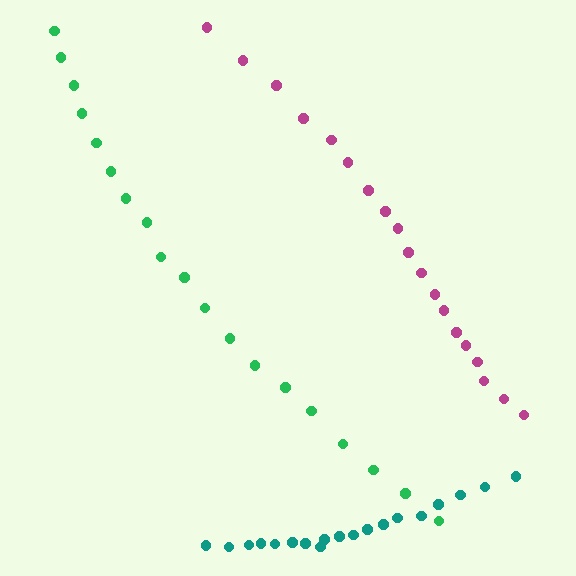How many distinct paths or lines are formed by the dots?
There are 3 distinct paths.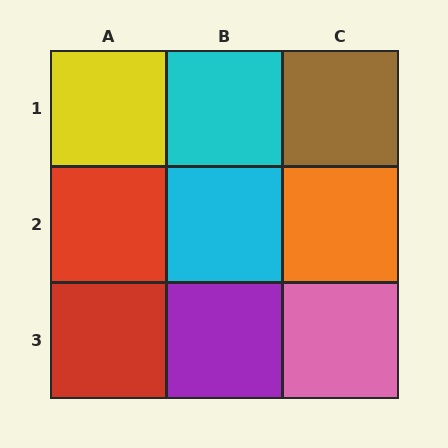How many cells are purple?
1 cell is purple.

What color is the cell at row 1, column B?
Cyan.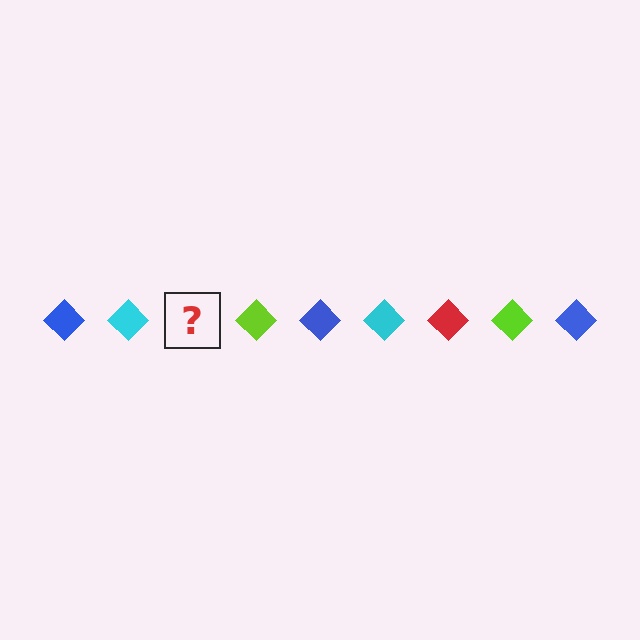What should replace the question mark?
The question mark should be replaced with a red diamond.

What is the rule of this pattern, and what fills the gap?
The rule is that the pattern cycles through blue, cyan, red, lime diamonds. The gap should be filled with a red diamond.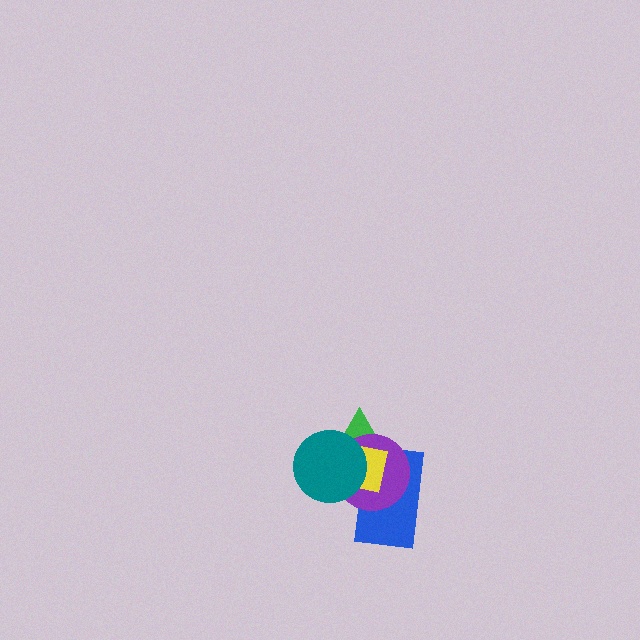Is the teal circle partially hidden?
No, no other shape covers it.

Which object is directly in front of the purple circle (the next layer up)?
The yellow square is directly in front of the purple circle.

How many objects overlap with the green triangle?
4 objects overlap with the green triangle.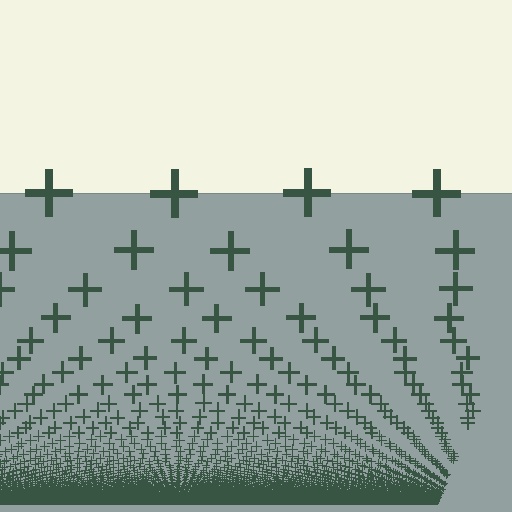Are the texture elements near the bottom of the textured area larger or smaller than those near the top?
Smaller. The gradient is inverted — elements near the bottom are smaller and denser.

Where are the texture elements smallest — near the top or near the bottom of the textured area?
Near the bottom.